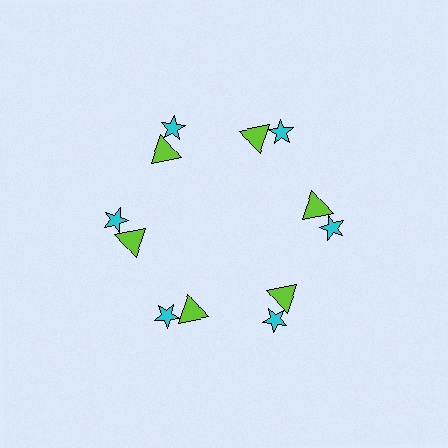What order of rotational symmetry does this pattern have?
This pattern has 6-fold rotational symmetry.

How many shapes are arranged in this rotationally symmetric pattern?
There are 12 shapes, arranged in 6 groups of 2.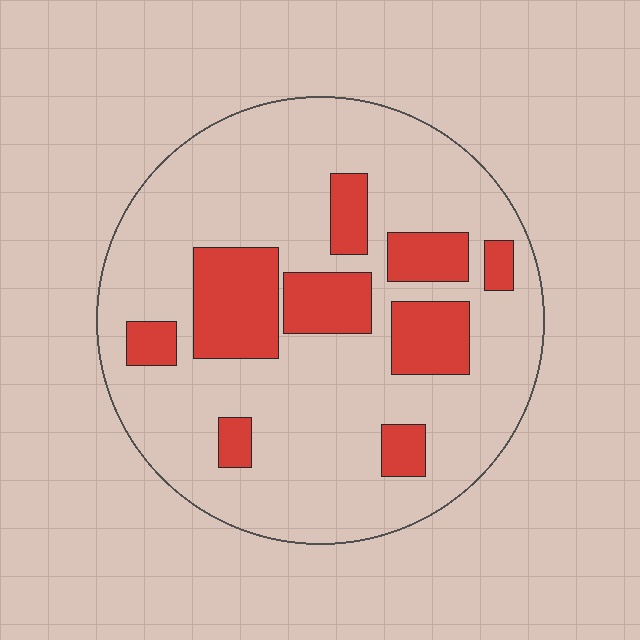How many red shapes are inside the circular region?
9.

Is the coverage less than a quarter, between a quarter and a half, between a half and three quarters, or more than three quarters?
Less than a quarter.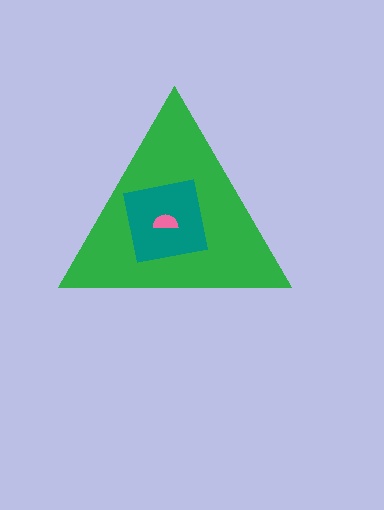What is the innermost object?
The pink semicircle.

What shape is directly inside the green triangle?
The teal square.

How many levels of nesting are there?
3.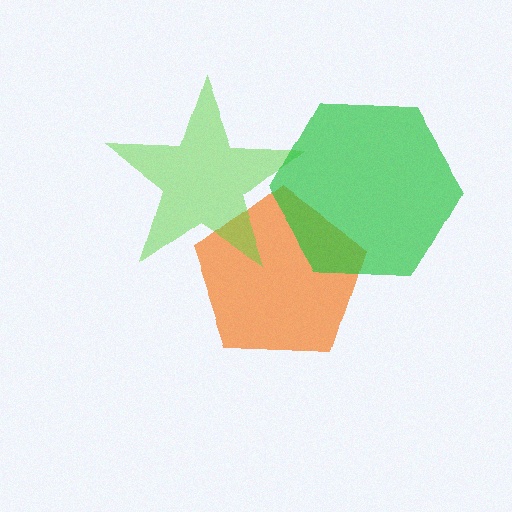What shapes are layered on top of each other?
The layered shapes are: an orange pentagon, a lime star, a green hexagon.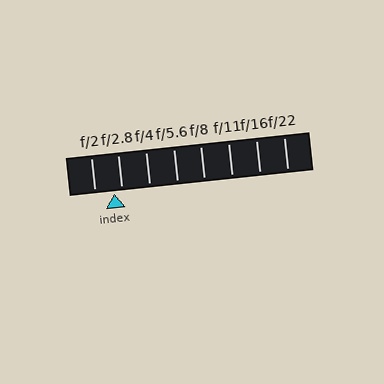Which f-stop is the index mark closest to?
The index mark is closest to f/2.8.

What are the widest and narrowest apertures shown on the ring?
The widest aperture shown is f/2 and the narrowest is f/22.